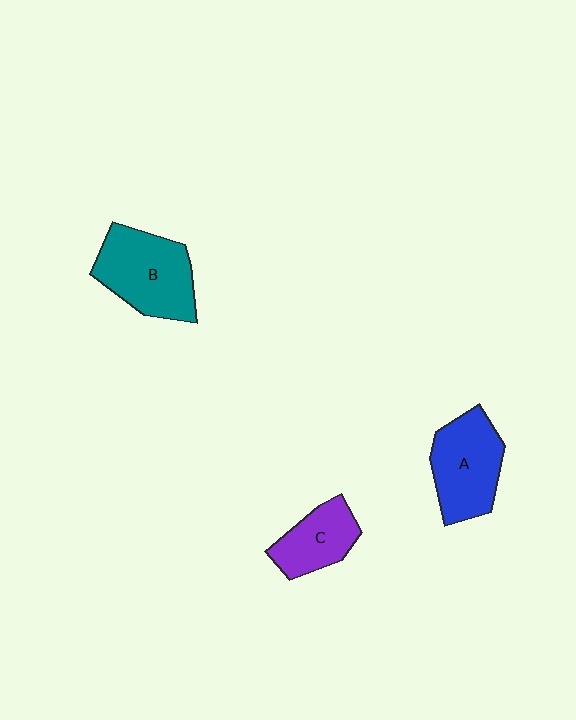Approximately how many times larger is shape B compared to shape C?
Approximately 1.6 times.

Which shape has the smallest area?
Shape C (purple).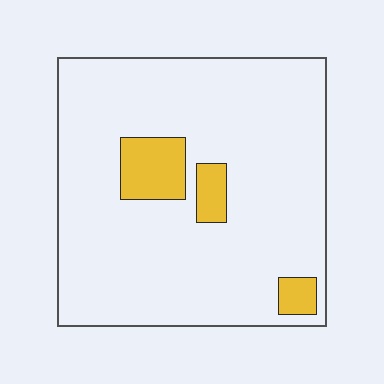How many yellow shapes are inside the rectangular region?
3.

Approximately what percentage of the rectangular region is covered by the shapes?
Approximately 10%.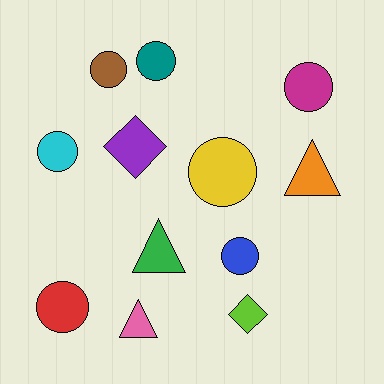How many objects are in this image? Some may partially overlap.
There are 12 objects.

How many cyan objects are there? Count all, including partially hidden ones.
There is 1 cyan object.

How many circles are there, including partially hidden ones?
There are 7 circles.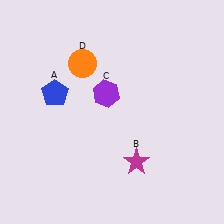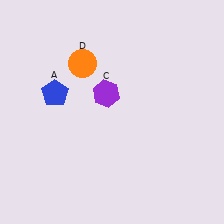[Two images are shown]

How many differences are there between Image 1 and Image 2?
There is 1 difference between the two images.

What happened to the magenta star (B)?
The magenta star (B) was removed in Image 2. It was in the bottom-right area of Image 1.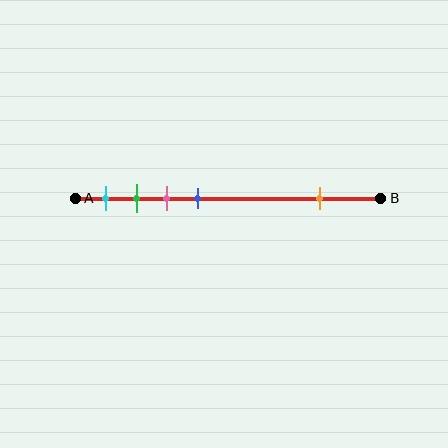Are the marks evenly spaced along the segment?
No, the marks are not evenly spaced.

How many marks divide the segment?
There are 5 marks dividing the segment.